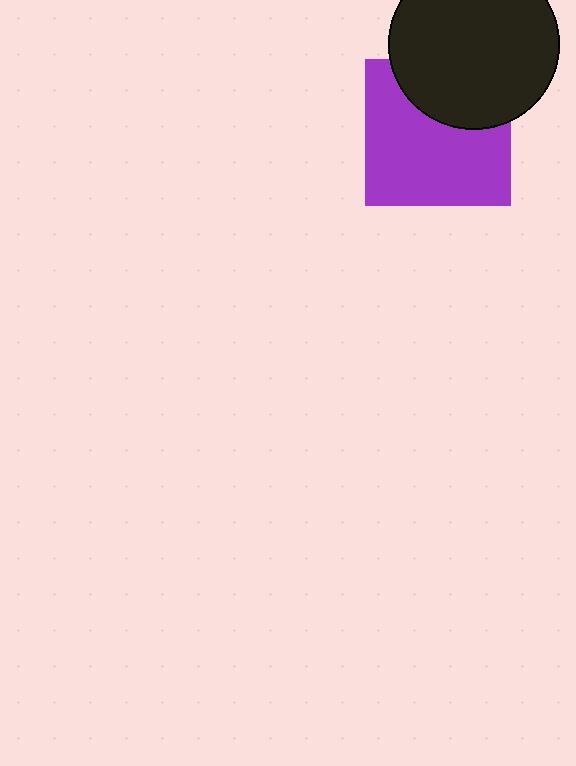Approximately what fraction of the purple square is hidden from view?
Roughly 33% of the purple square is hidden behind the black circle.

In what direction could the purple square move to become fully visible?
The purple square could move down. That would shift it out from behind the black circle entirely.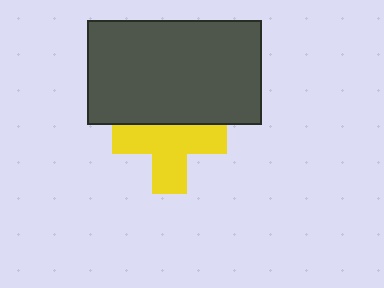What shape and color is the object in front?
The object in front is a dark gray rectangle.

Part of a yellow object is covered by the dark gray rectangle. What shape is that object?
It is a cross.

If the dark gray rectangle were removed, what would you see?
You would see the complete yellow cross.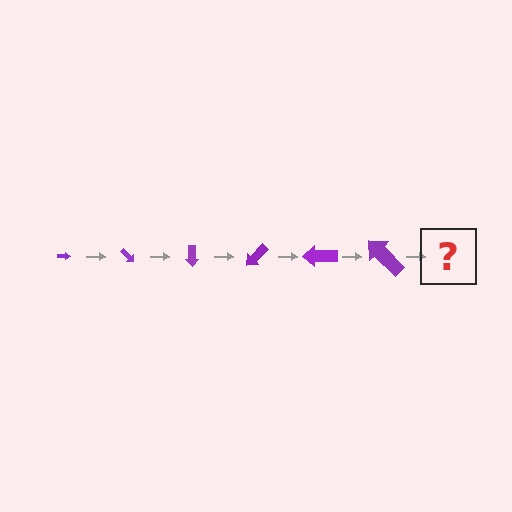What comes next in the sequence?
The next element should be an arrow, larger than the previous one and rotated 270 degrees from the start.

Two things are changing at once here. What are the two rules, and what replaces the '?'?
The two rules are that the arrow grows larger each step and it rotates 45 degrees each step. The '?' should be an arrow, larger than the previous one and rotated 270 degrees from the start.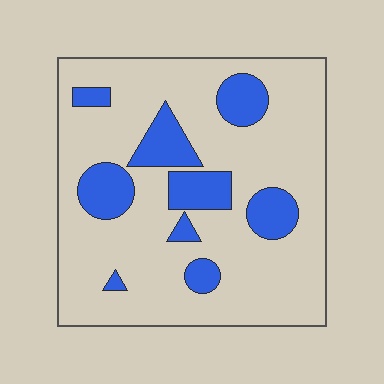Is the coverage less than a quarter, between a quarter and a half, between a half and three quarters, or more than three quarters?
Less than a quarter.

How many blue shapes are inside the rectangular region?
9.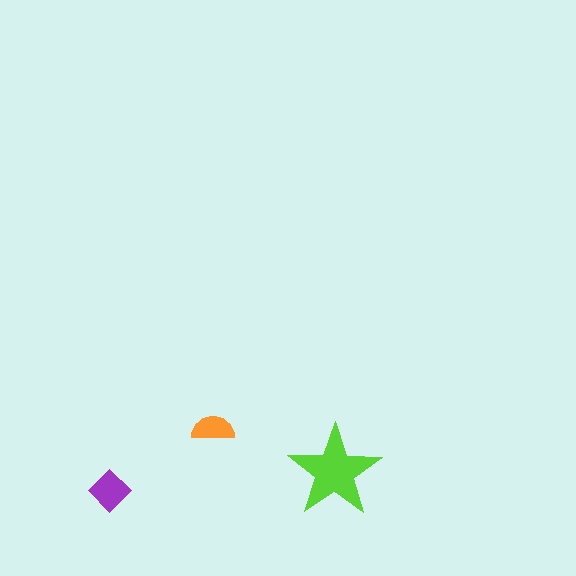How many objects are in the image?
There are 3 objects in the image.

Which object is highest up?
The orange semicircle is topmost.